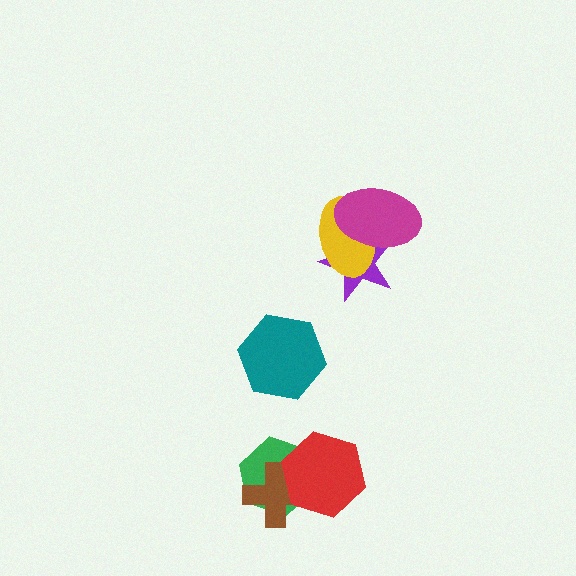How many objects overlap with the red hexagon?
2 objects overlap with the red hexagon.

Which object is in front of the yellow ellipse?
The magenta ellipse is in front of the yellow ellipse.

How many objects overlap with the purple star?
2 objects overlap with the purple star.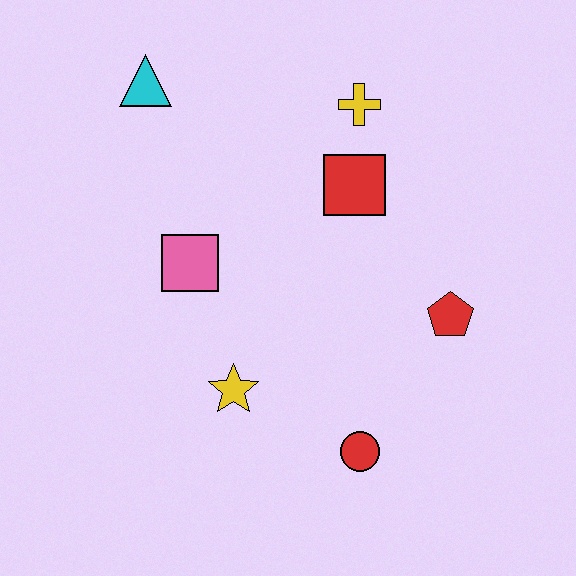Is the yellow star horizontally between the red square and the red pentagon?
No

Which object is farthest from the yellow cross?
The red circle is farthest from the yellow cross.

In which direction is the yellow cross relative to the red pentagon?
The yellow cross is above the red pentagon.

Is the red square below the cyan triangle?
Yes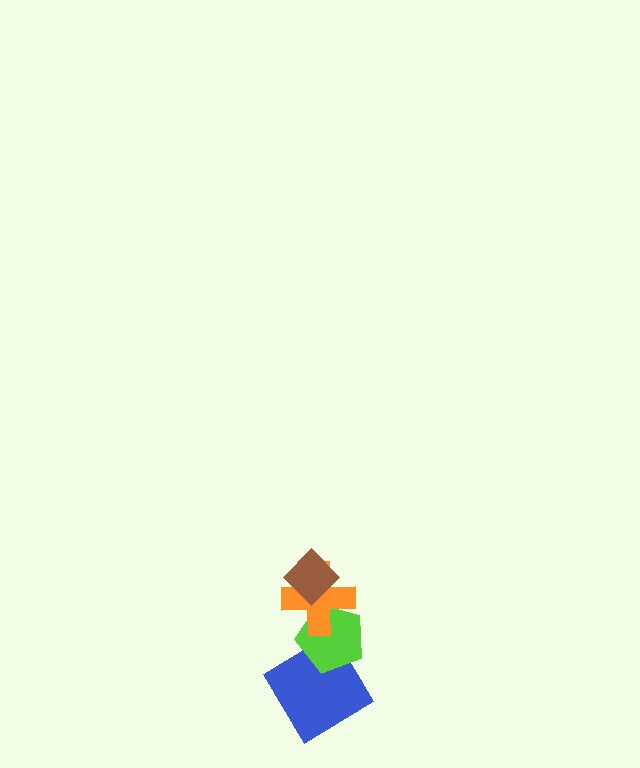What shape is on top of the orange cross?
The brown diamond is on top of the orange cross.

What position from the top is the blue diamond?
The blue diamond is 4th from the top.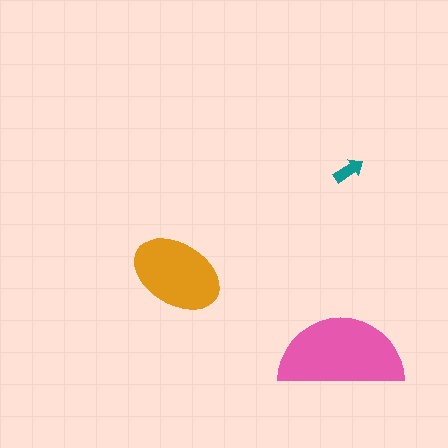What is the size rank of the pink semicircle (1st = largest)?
1st.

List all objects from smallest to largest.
The teal arrow, the orange ellipse, the pink semicircle.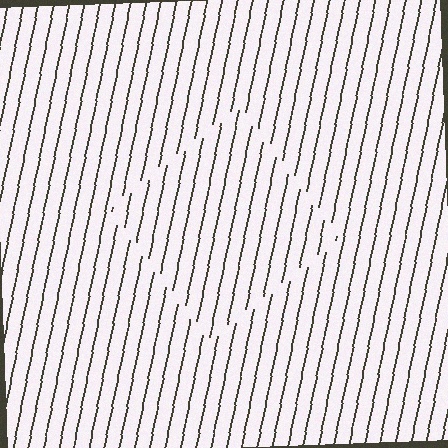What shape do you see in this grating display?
An illusory square. The interior of the shape contains the same grating, shifted by half a period — the contour is defined by the phase discontinuity where line-ends from the inner and outer gratings abut.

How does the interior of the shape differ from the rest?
The interior of the shape contains the same grating, shifted by half a period — the contour is defined by the phase discontinuity where line-ends from the inner and outer gratings abut.